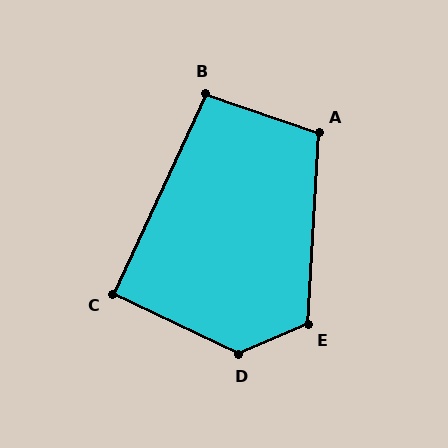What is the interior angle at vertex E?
Approximately 116 degrees (obtuse).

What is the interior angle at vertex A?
Approximately 106 degrees (obtuse).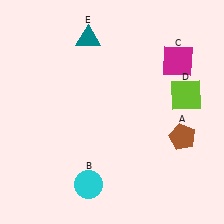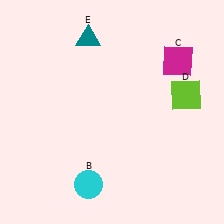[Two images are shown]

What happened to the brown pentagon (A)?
The brown pentagon (A) was removed in Image 2. It was in the bottom-right area of Image 1.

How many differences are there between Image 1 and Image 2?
There is 1 difference between the two images.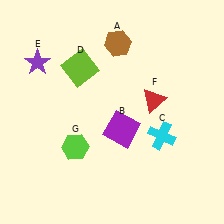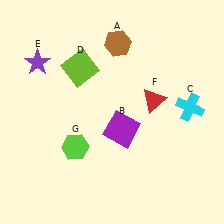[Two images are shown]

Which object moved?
The cyan cross (C) moved up.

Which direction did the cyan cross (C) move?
The cyan cross (C) moved up.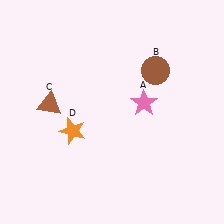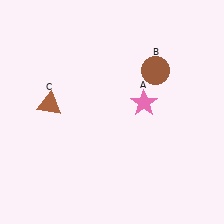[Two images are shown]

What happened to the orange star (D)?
The orange star (D) was removed in Image 2. It was in the bottom-left area of Image 1.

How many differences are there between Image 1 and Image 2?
There is 1 difference between the two images.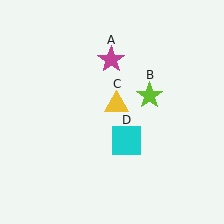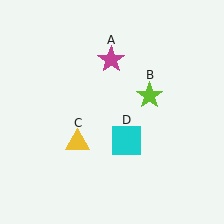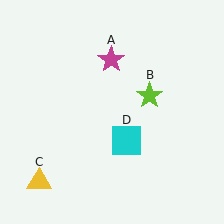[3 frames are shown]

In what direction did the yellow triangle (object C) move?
The yellow triangle (object C) moved down and to the left.